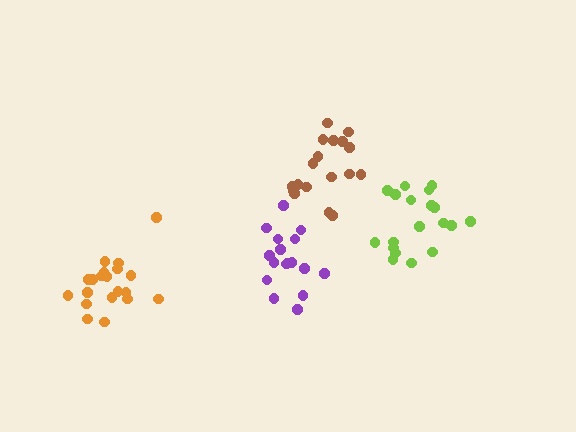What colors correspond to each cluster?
The clusters are colored: orange, lime, brown, purple.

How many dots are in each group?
Group 1: 20 dots, Group 2: 19 dots, Group 3: 18 dots, Group 4: 17 dots (74 total).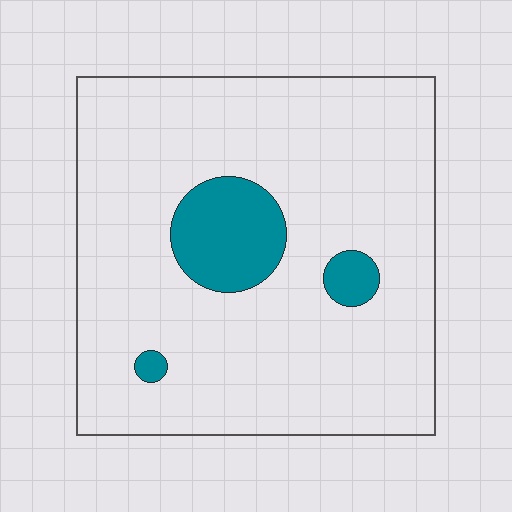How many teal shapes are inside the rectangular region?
3.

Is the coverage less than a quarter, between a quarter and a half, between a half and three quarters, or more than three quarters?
Less than a quarter.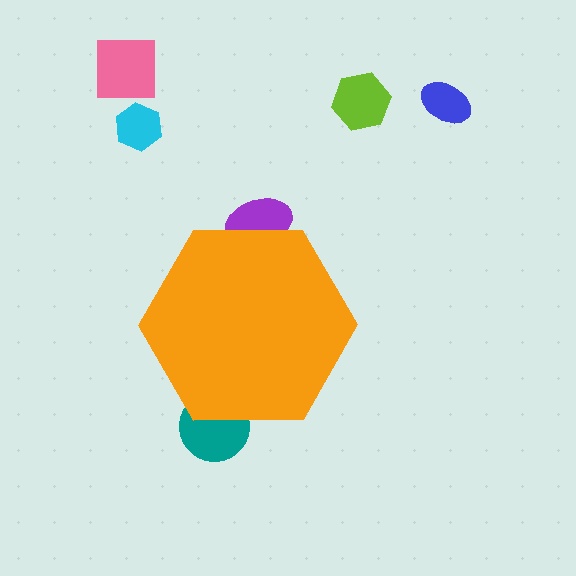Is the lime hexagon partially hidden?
No, the lime hexagon is fully visible.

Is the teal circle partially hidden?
Yes, the teal circle is partially hidden behind the orange hexagon.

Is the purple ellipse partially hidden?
Yes, the purple ellipse is partially hidden behind the orange hexagon.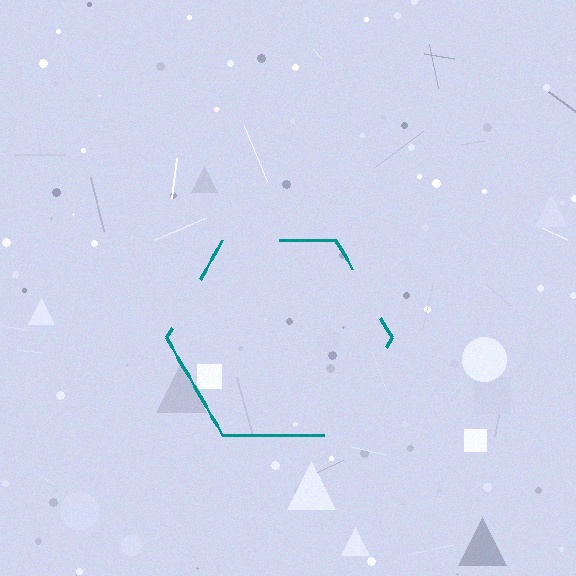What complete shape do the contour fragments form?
The contour fragments form a hexagon.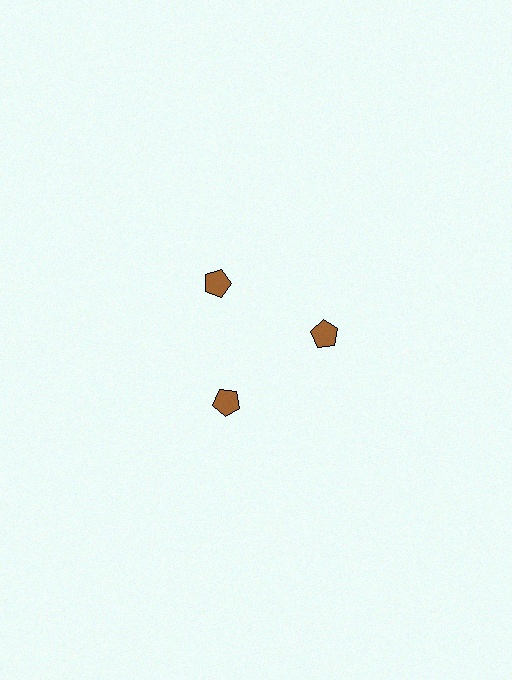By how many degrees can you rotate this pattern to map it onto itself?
The pattern maps onto itself every 120 degrees of rotation.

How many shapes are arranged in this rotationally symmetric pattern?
There are 3 shapes, arranged in 3 groups of 1.